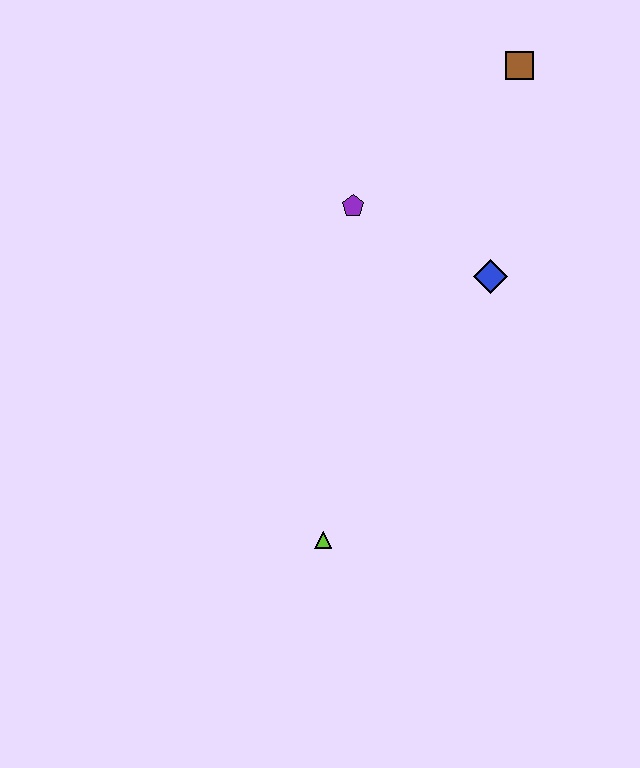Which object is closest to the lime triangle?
The blue diamond is closest to the lime triangle.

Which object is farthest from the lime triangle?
The brown square is farthest from the lime triangle.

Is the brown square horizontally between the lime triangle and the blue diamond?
No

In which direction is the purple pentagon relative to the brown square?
The purple pentagon is to the left of the brown square.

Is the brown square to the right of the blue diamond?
Yes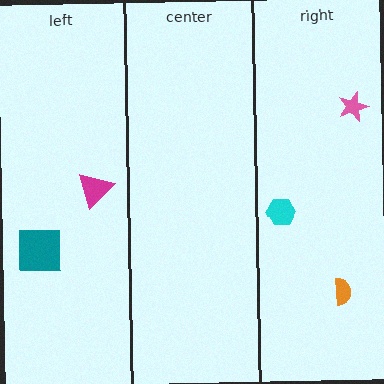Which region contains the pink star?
The right region.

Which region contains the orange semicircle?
The right region.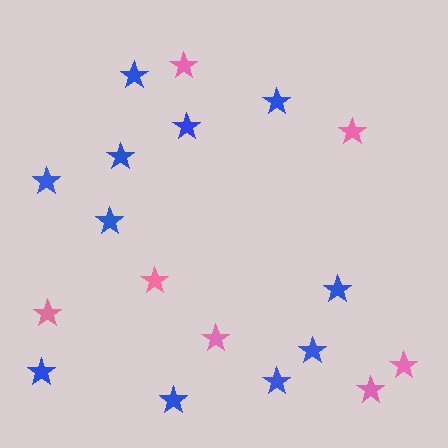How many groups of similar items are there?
There are 2 groups: one group of blue stars (11) and one group of pink stars (7).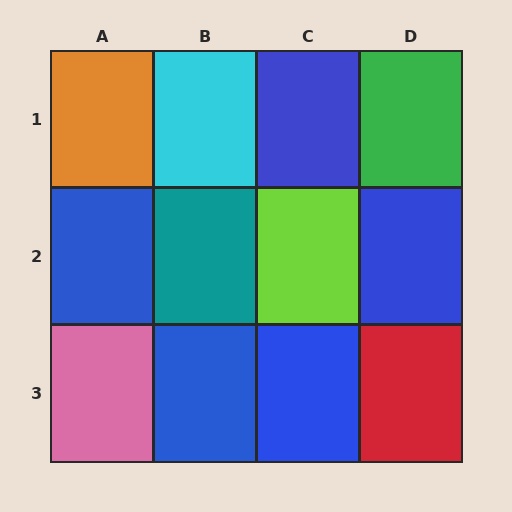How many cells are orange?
1 cell is orange.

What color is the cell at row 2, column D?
Blue.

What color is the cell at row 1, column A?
Orange.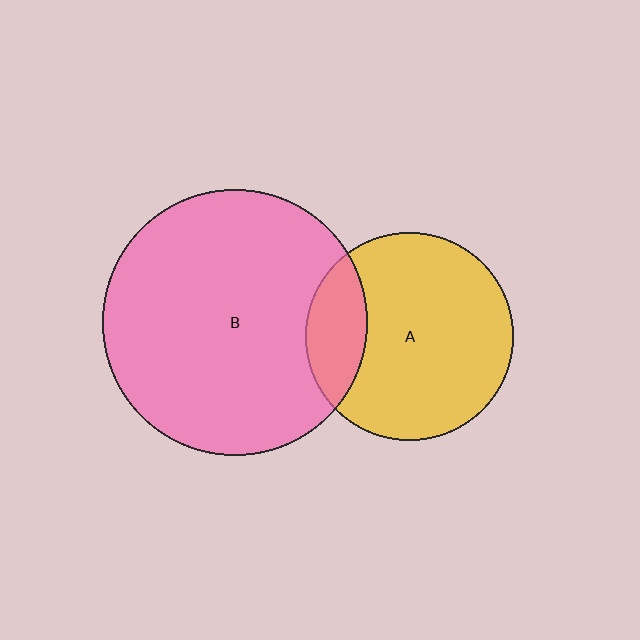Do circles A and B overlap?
Yes.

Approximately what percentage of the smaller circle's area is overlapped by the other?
Approximately 20%.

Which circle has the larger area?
Circle B (pink).